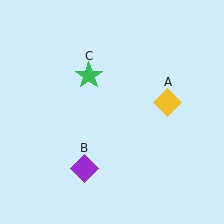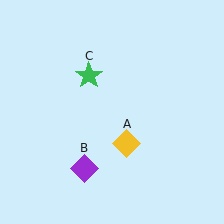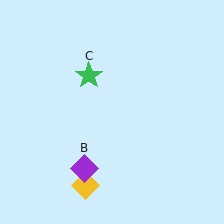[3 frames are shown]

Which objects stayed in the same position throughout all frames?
Purple diamond (object B) and green star (object C) remained stationary.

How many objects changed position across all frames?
1 object changed position: yellow diamond (object A).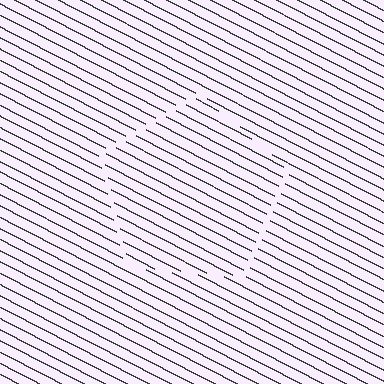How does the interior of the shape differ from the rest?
The interior of the shape contains the same grating, shifted by half a period — the contour is defined by the phase discontinuity where line-ends from the inner and outer gratings abut.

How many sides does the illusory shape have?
5 sides — the line-ends trace a pentagon.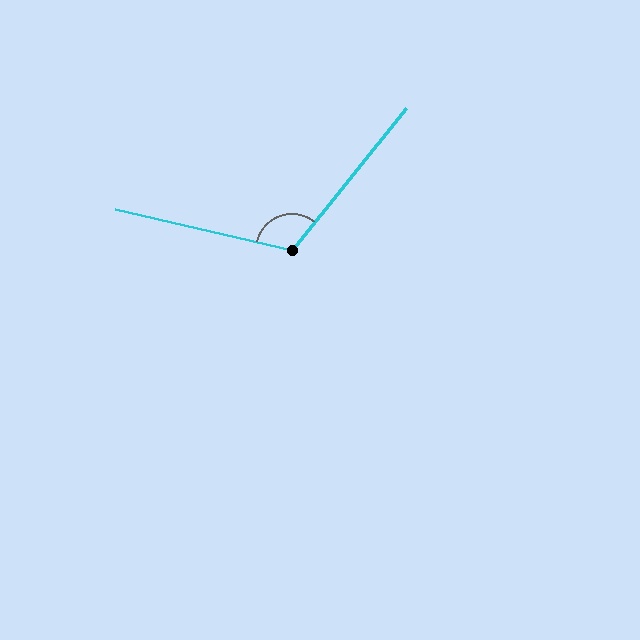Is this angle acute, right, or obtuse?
It is obtuse.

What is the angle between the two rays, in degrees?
Approximately 116 degrees.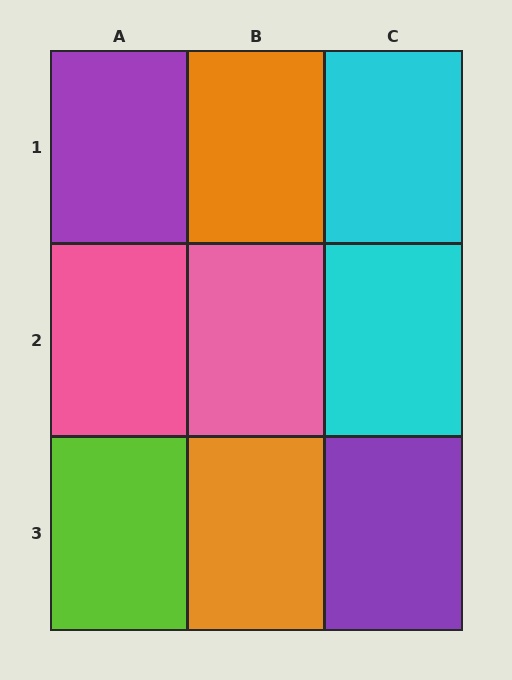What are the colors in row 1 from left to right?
Purple, orange, cyan.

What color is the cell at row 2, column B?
Pink.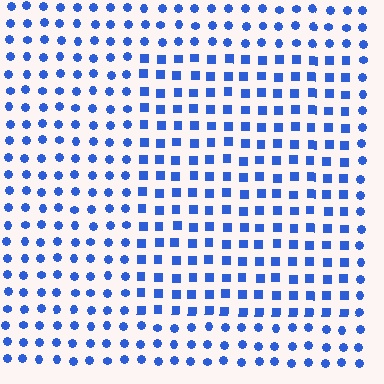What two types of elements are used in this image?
The image uses squares inside the rectangle region and circles outside it.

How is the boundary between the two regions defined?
The boundary is defined by a change in element shape: squares inside vs. circles outside. All elements share the same color and spacing.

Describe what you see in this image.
The image is filled with small blue elements arranged in a uniform grid. A rectangle-shaped region contains squares, while the surrounding area contains circles. The boundary is defined purely by the change in element shape.